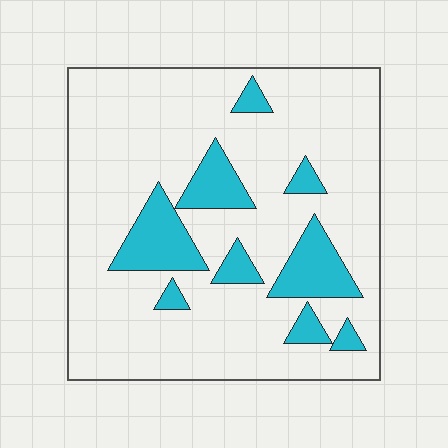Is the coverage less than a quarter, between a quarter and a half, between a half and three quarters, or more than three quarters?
Less than a quarter.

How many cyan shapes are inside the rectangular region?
9.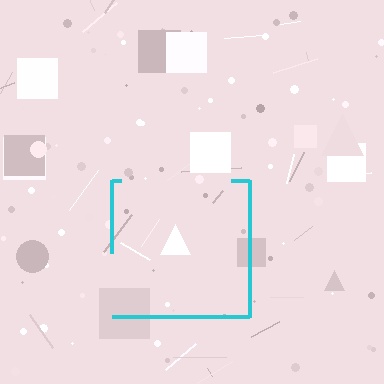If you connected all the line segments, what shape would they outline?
They would outline a square.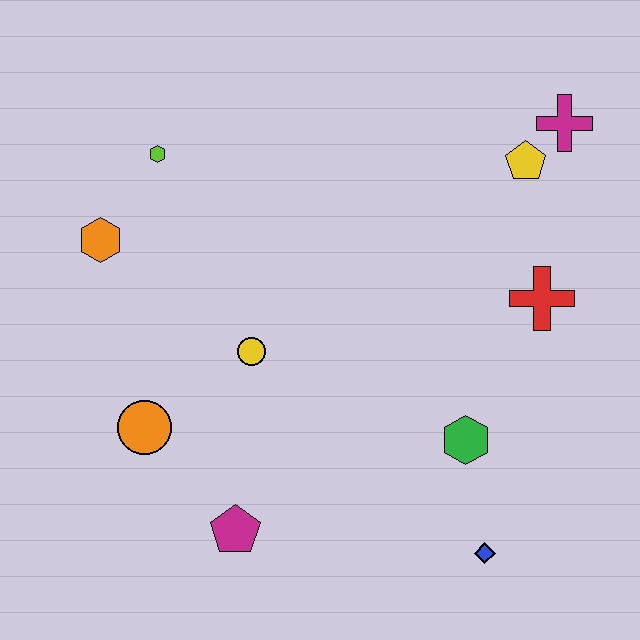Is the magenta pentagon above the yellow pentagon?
No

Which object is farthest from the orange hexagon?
The blue diamond is farthest from the orange hexagon.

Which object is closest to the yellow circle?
The orange circle is closest to the yellow circle.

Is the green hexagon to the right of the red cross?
No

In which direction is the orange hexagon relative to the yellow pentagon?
The orange hexagon is to the left of the yellow pentagon.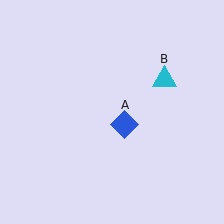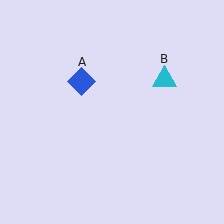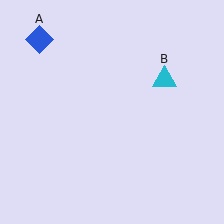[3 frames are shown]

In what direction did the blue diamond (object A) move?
The blue diamond (object A) moved up and to the left.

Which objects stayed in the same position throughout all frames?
Cyan triangle (object B) remained stationary.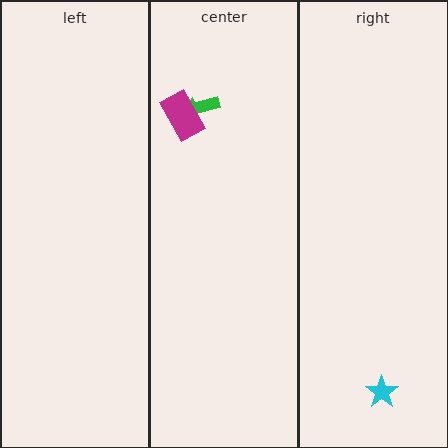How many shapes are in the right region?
1.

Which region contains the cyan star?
The right region.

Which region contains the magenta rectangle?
The center region.